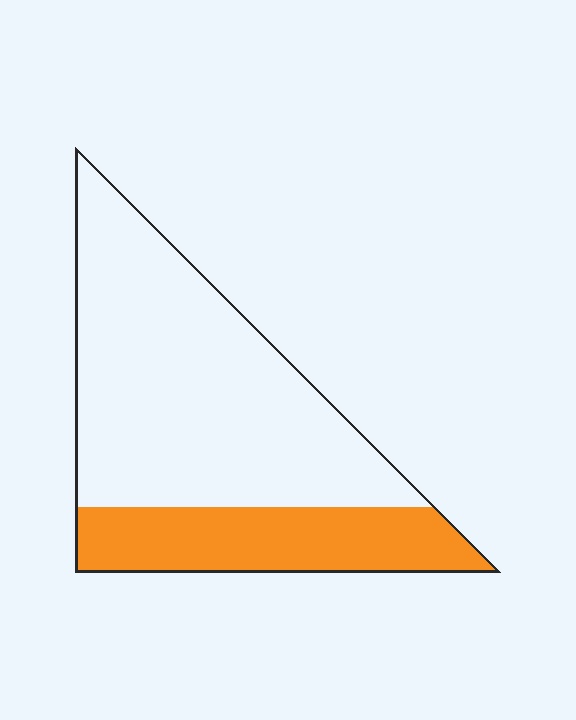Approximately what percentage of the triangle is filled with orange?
Approximately 30%.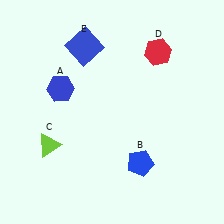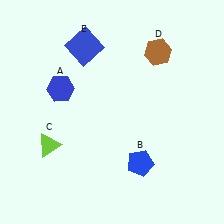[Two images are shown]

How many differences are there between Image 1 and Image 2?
There is 1 difference between the two images.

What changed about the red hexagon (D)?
In Image 1, D is red. In Image 2, it changed to brown.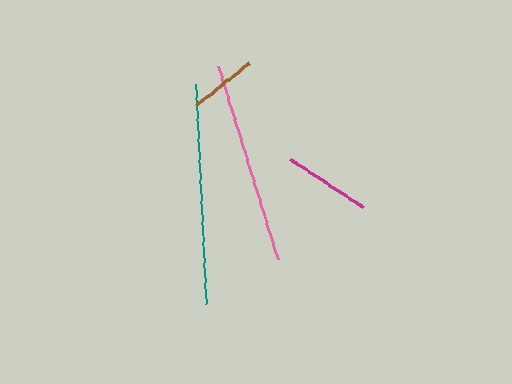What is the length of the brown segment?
The brown segment is approximately 69 pixels long.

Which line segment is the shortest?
The brown line is the shortest at approximately 69 pixels.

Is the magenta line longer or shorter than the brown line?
The magenta line is longer than the brown line.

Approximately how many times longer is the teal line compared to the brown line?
The teal line is approximately 3.2 times the length of the brown line.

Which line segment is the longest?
The teal line is the longest at approximately 220 pixels.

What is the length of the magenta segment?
The magenta segment is approximately 89 pixels long.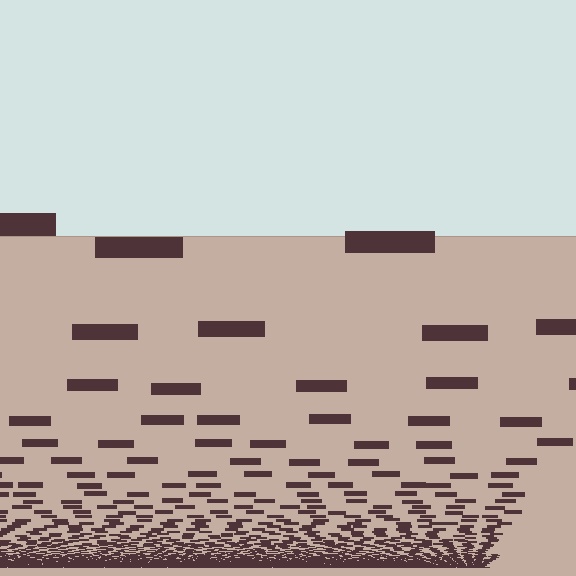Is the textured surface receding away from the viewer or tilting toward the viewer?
The surface appears to tilt toward the viewer. Texture elements get larger and sparser toward the top.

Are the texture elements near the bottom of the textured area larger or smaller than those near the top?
Smaller. The gradient is inverted — elements near the bottom are smaller and denser.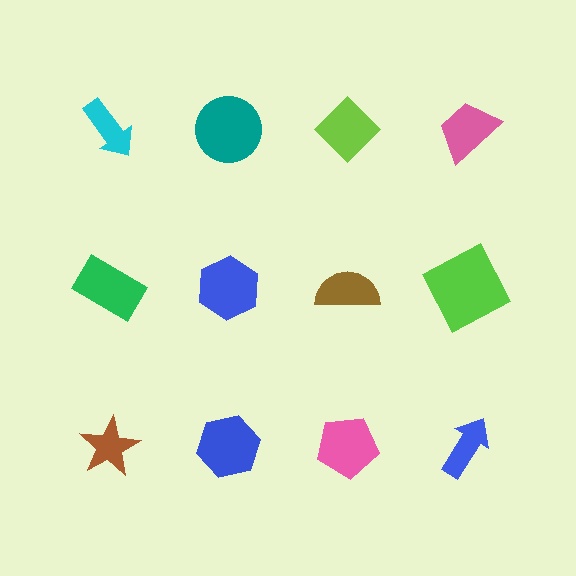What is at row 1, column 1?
A cyan arrow.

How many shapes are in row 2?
4 shapes.